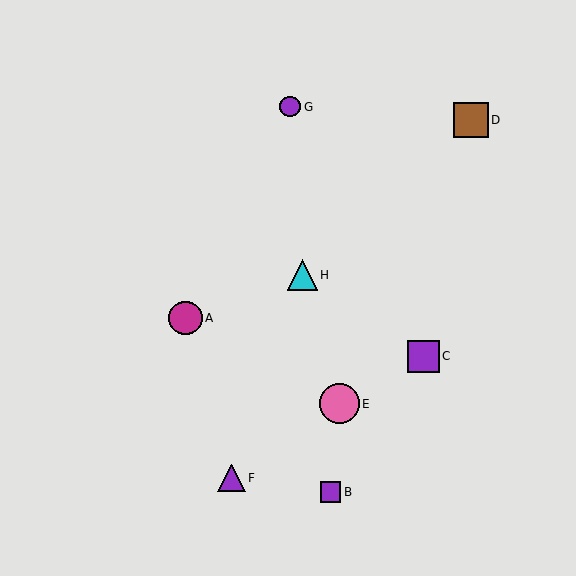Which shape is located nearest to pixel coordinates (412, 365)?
The purple square (labeled C) at (423, 356) is nearest to that location.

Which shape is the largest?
The pink circle (labeled E) is the largest.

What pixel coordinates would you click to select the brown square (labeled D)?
Click at (471, 120) to select the brown square D.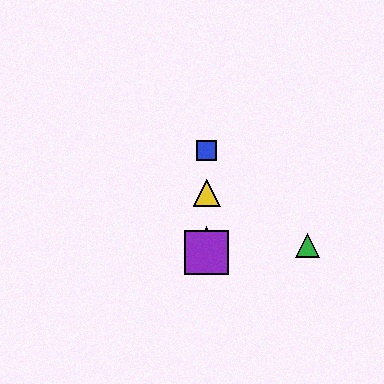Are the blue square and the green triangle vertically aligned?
No, the blue square is at x≈207 and the green triangle is at x≈308.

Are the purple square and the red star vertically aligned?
Yes, both are at x≈207.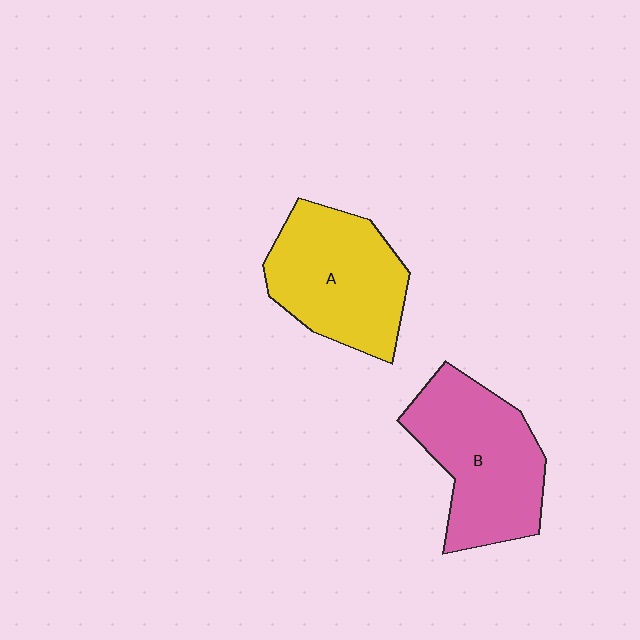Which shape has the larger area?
Shape B (pink).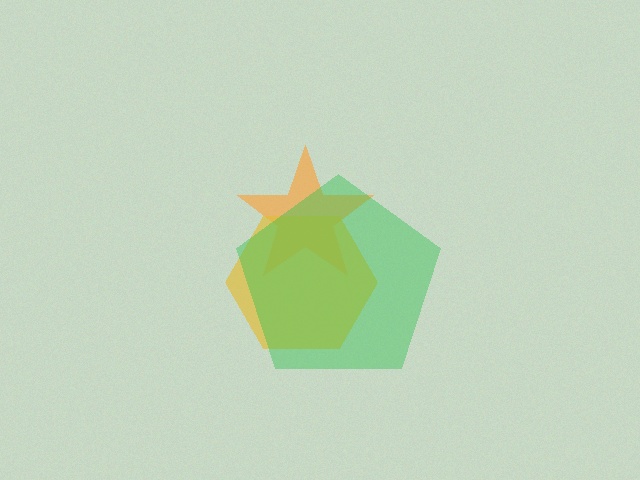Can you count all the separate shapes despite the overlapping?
Yes, there are 3 separate shapes.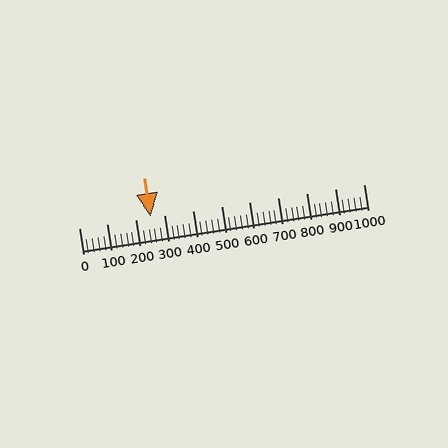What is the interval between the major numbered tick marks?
The major tick marks are spaced 100 units apart.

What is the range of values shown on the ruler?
The ruler shows values from 0 to 1000.